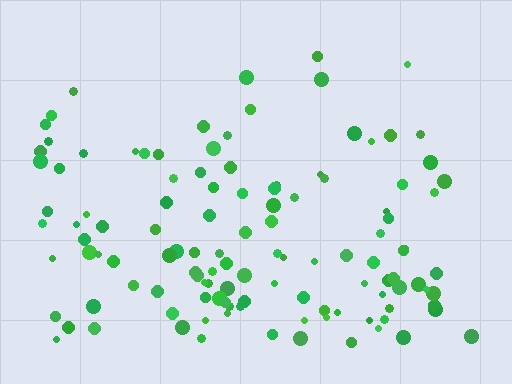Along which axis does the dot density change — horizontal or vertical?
Vertical.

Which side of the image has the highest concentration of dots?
The bottom.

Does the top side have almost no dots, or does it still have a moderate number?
Still a moderate number, just noticeably fewer than the bottom.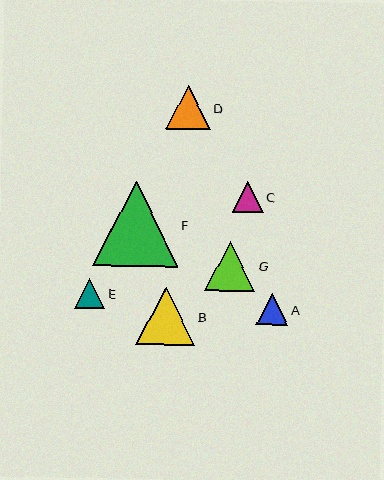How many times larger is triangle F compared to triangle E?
Triangle F is approximately 2.8 times the size of triangle E.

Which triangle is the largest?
Triangle F is the largest with a size of approximately 85 pixels.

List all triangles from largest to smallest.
From largest to smallest: F, B, G, D, A, C, E.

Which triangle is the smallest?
Triangle E is the smallest with a size of approximately 31 pixels.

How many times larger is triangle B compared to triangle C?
Triangle B is approximately 1.9 times the size of triangle C.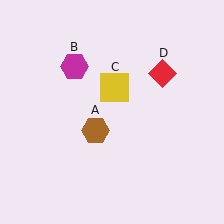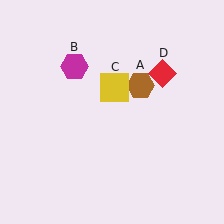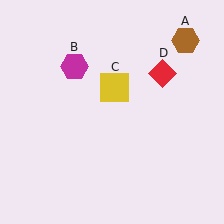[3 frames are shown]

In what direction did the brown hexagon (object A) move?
The brown hexagon (object A) moved up and to the right.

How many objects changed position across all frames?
1 object changed position: brown hexagon (object A).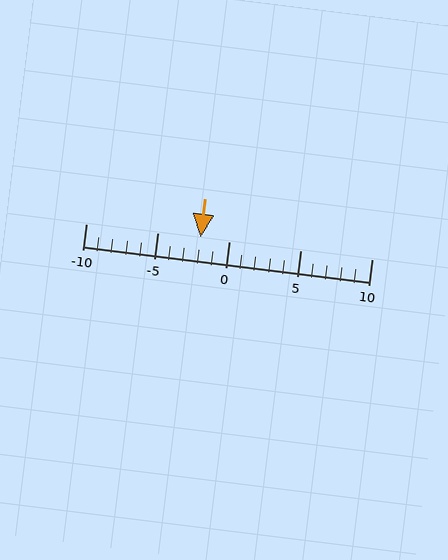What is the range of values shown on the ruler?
The ruler shows values from -10 to 10.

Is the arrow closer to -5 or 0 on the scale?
The arrow is closer to 0.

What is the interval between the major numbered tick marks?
The major tick marks are spaced 5 units apart.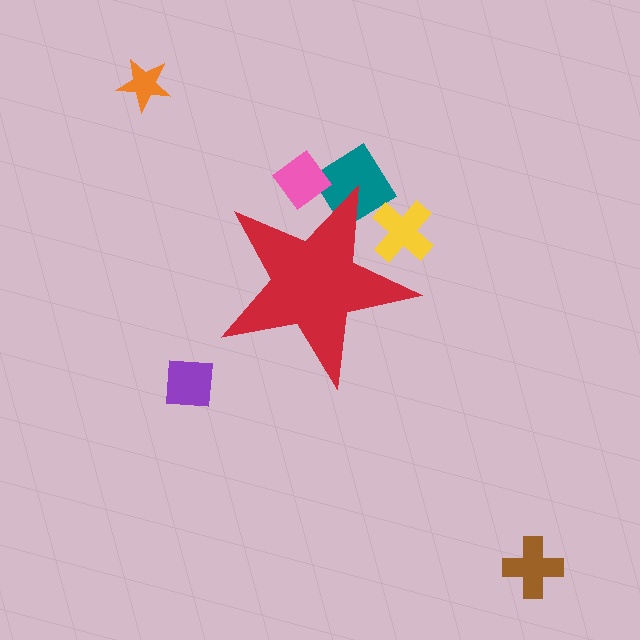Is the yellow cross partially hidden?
Yes, the yellow cross is partially hidden behind the red star.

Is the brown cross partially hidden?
No, the brown cross is fully visible.